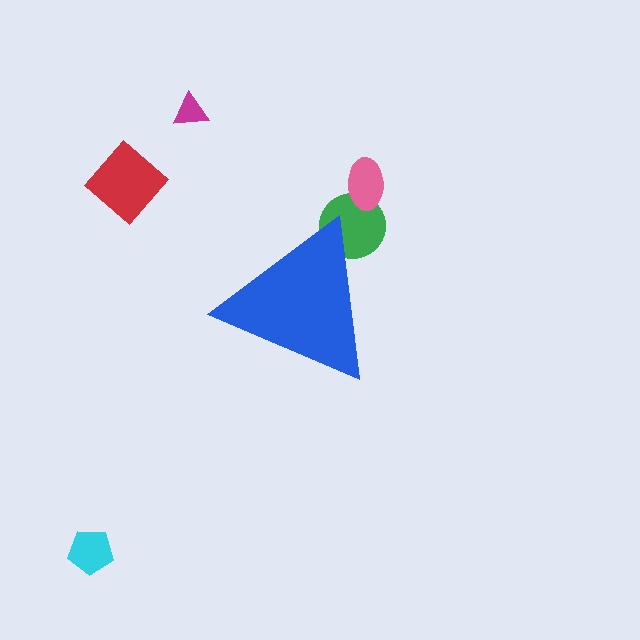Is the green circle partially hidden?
Yes, the green circle is partially hidden behind the blue triangle.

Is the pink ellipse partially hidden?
No, the pink ellipse is fully visible.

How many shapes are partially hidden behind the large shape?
1 shape is partially hidden.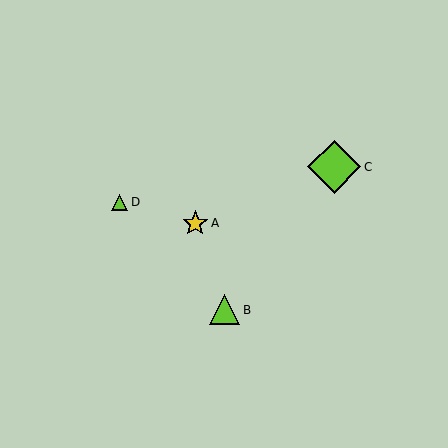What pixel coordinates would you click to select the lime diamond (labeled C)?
Click at (334, 167) to select the lime diamond C.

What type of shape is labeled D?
Shape D is a lime triangle.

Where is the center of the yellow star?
The center of the yellow star is at (195, 223).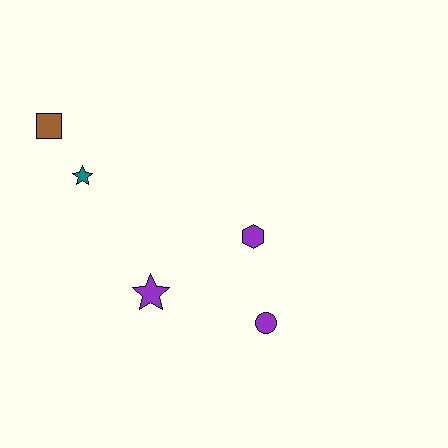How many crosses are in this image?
There are no crosses.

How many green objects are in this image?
There are no green objects.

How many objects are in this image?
There are 5 objects.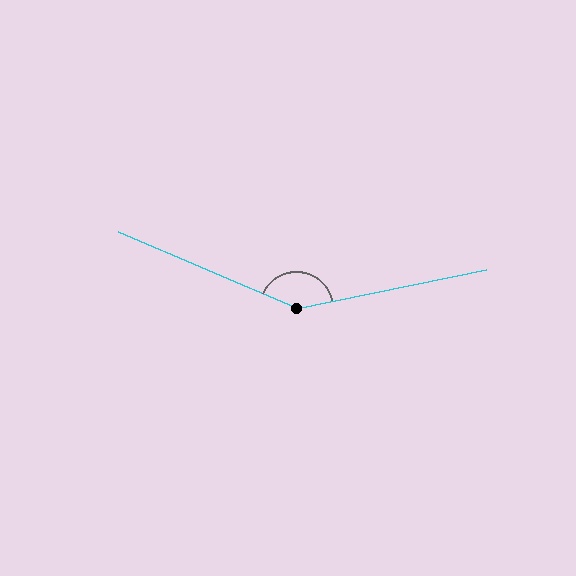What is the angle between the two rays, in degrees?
Approximately 145 degrees.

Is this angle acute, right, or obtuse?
It is obtuse.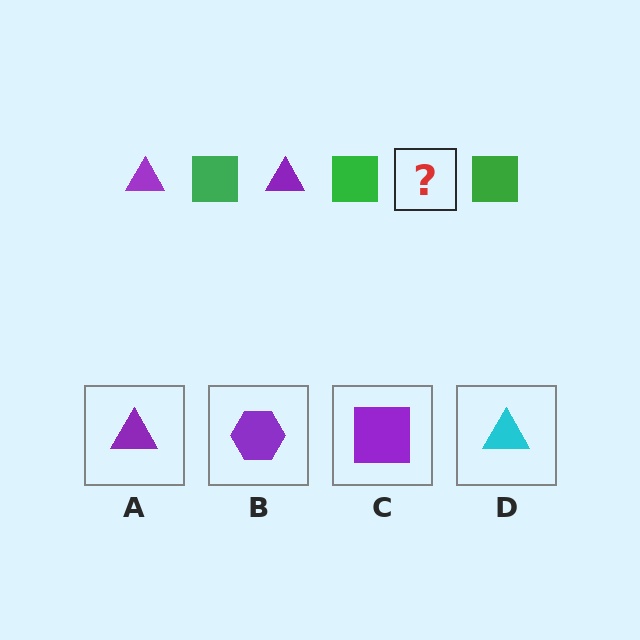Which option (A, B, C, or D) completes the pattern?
A.